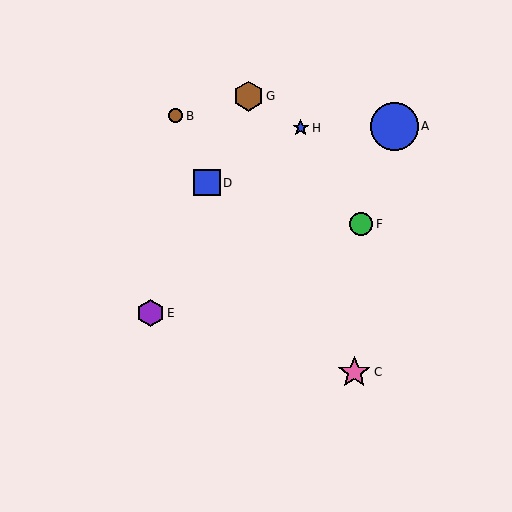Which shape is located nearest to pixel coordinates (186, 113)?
The brown circle (labeled B) at (176, 116) is nearest to that location.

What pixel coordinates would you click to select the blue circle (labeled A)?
Click at (395, 126) to select the blue circle A.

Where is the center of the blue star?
The center of the blue star is at (301, 128).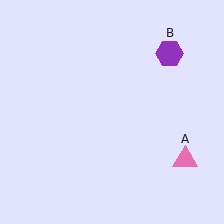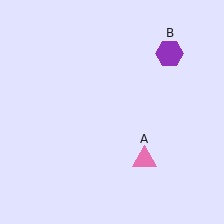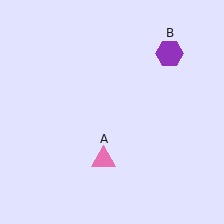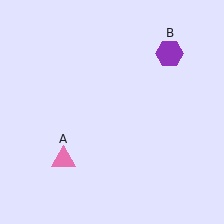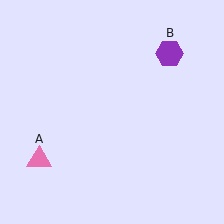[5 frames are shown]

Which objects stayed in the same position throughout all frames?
Purple hexagon (object B) remained stationary.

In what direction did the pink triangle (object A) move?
The pink triangle (object A) moved left.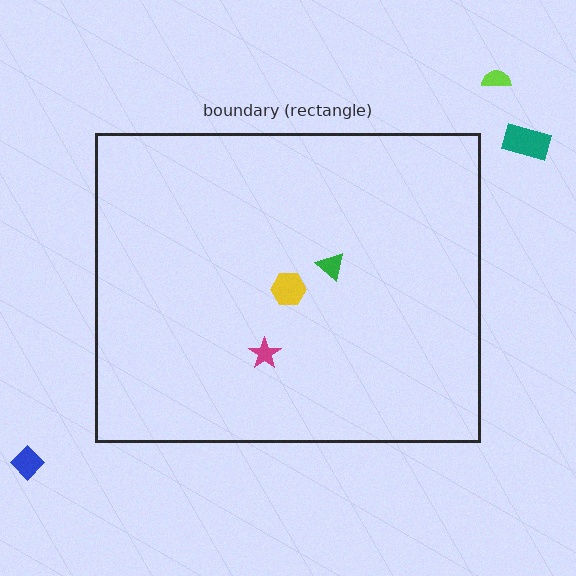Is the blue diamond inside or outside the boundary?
Outside.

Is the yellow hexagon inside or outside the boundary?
Inside.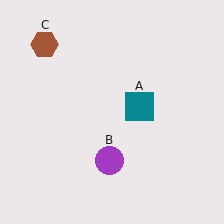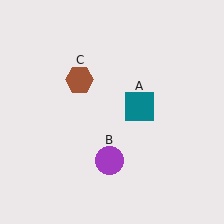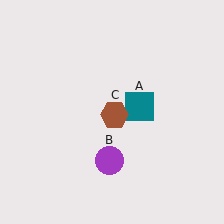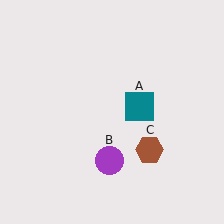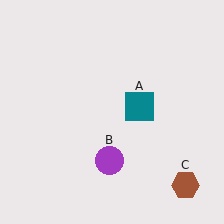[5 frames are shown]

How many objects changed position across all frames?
1 object changed position: brown hexagon (object C).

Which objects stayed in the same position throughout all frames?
Teal square (object A) and purple circle (object B) remained stationary.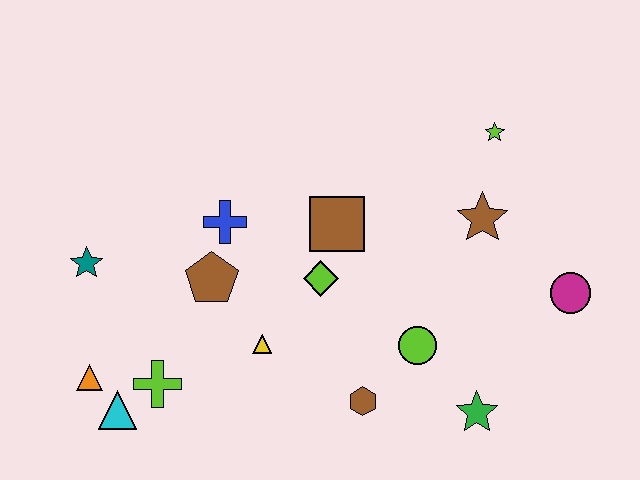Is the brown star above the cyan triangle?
Yes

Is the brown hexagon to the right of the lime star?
No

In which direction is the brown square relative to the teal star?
The brown square is to the right of the teal star.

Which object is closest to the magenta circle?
The brown star is closest to the magenta circle.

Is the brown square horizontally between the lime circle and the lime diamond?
Yes